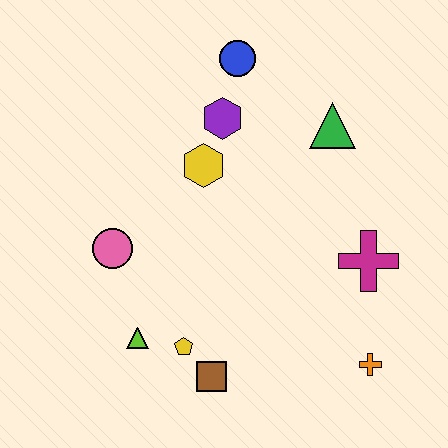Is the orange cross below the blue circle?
Yes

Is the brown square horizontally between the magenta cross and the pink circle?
Yes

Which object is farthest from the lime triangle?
The blue circle is farthest from the lime triangle.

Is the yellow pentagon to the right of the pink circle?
Yes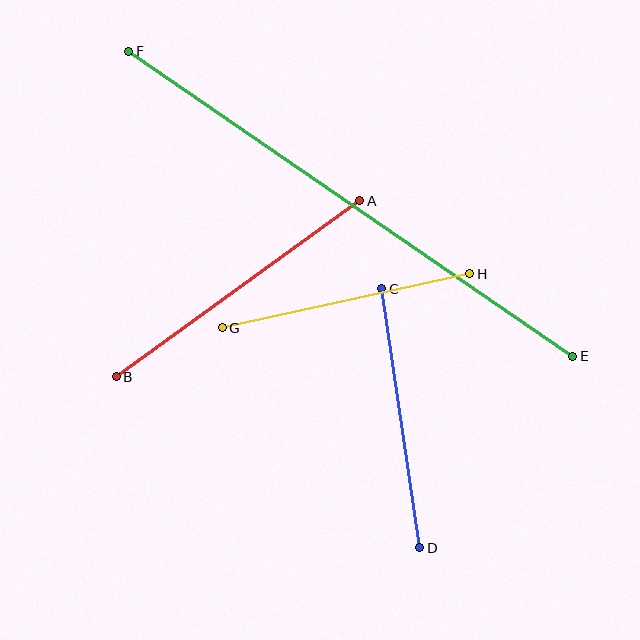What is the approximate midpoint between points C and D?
The midpoint is at approximately (401, 418) pixels.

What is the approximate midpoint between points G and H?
The midpoint is at approximately (346, 301) pixels.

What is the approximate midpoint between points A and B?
The midpoint is at approximately (238, 289) pixels.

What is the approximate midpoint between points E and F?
The midpoint is at approximately (351, 204) pixels.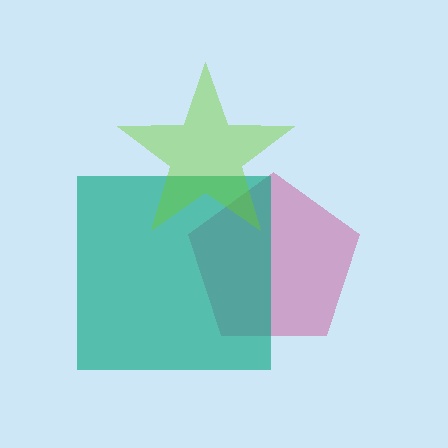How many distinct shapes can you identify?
There are 3 distinct shapes: a magenta pentagon, a teal square, a lime star.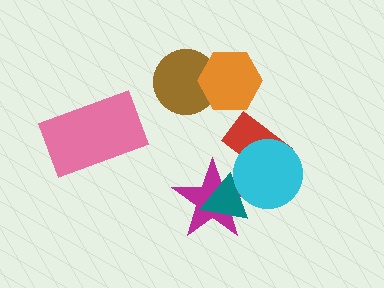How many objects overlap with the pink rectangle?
0 objects overlap with the pink rectangle.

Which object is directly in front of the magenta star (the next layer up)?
The teal triangle is directly in front of the magenta star.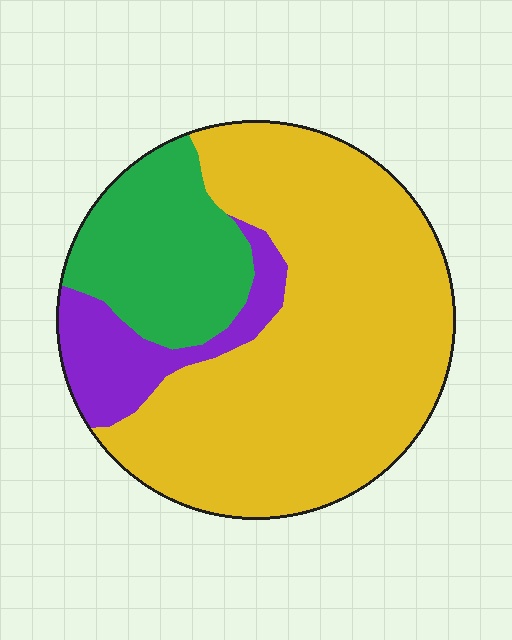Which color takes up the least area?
Purple, at roughly 10%.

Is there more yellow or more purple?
Yellow.